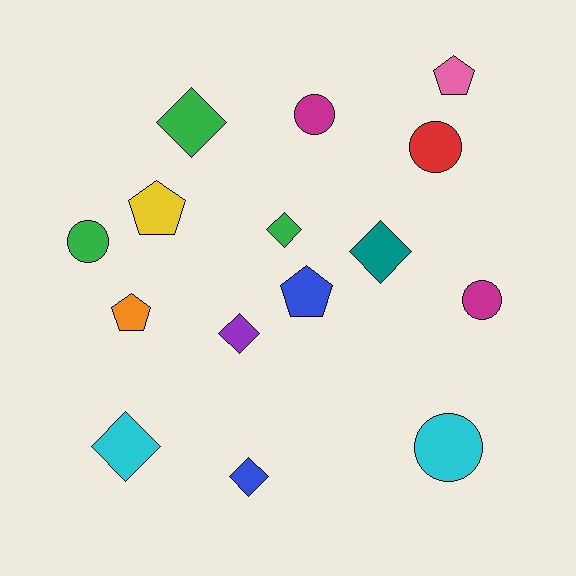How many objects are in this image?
There are 15 objects.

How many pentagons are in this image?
There are 4 pentagons.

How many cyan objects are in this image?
There are 2 cyan objects.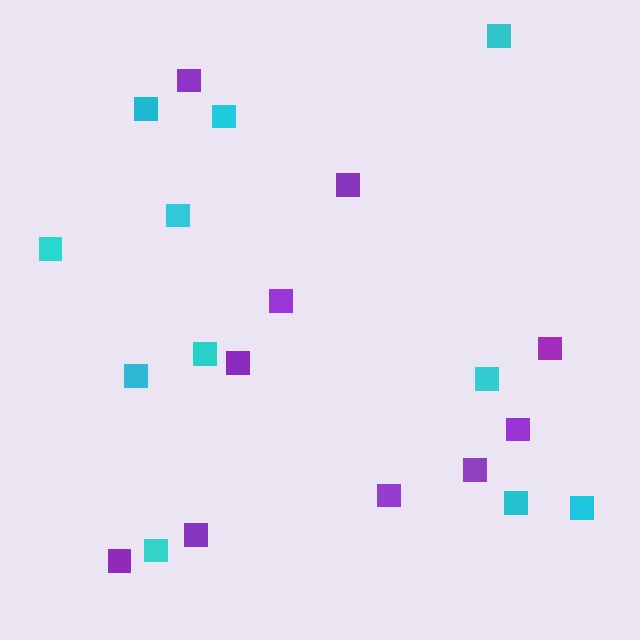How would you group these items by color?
There are 2 groups: one group of cyan squares (11) and one group of purple squares (10).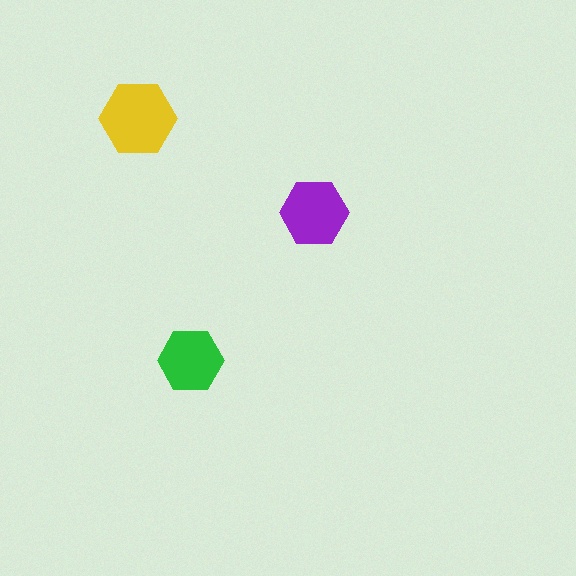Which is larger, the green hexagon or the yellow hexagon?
The yellow one.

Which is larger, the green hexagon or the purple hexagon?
The purple one.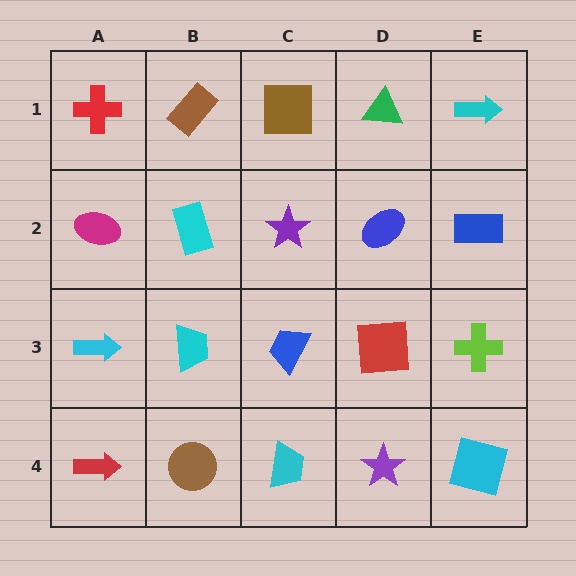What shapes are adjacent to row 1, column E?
A blue rectangle (row 2, column E), a green triangle (row 1, column D).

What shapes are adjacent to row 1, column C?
A purple star (row 2, column C), a brown rectangle (row 1, column B), a green triangle (row 1, column D).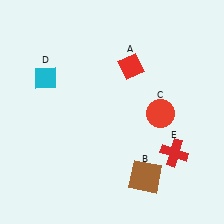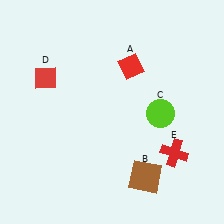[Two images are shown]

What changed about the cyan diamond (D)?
In Image 1, D is cyan. In Image 2, it changed to red.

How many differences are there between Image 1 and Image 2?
There are 2 differences between the two images.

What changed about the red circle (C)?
In Image 1, C is red. In Image 2, it changed to lime.